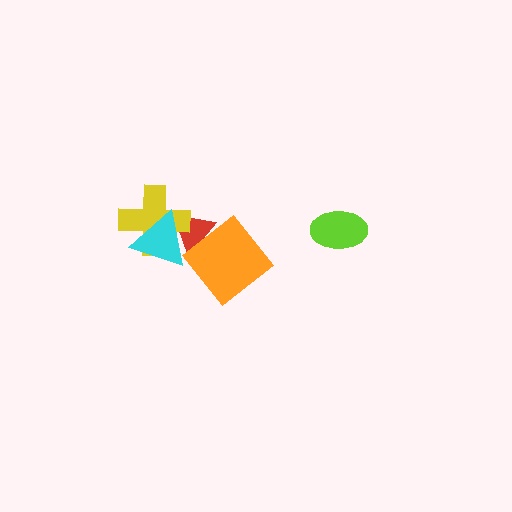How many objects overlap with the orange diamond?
2 objects overlap with the orange diamond.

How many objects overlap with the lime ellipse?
0 objects overlap with the lime ellipse.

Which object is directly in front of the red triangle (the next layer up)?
The orange diamond is directly in front of the red triangle.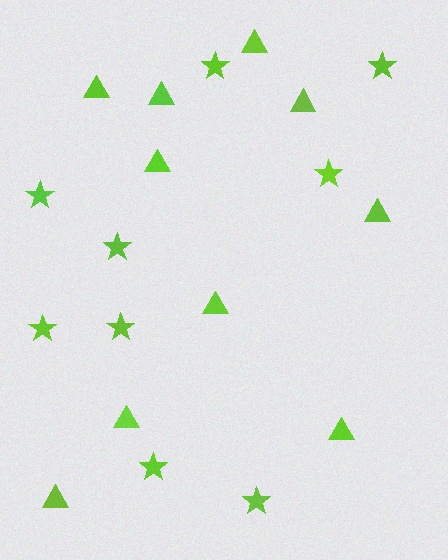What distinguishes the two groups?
There are 2 groups: one group of triangles (10) and one group of stars (9).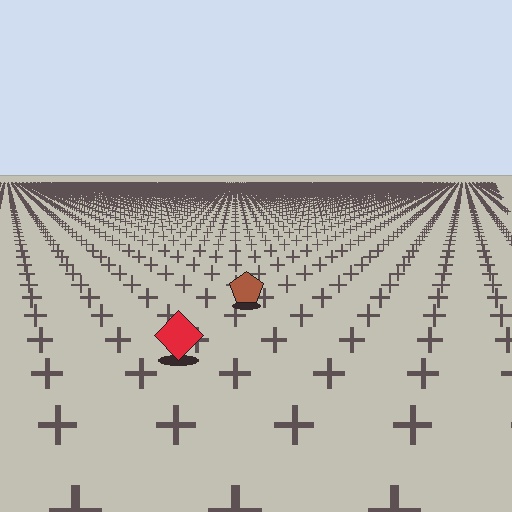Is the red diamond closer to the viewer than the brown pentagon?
Yes. The red diamond is closer — you can tell from the texture gradient: the ground texture is coarser near it.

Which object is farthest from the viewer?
The brown pentagon is farthest from the viewer. It appears smaller and the ground texture around it is denser.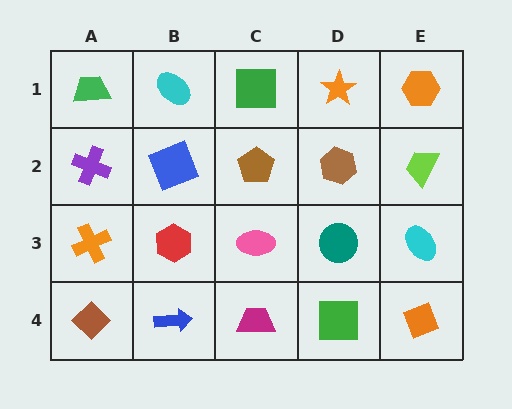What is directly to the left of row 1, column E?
An orange star.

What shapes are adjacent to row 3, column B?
A blue square (row 2, column B), a blue arrow (row 4, column B), an orange cross (row 3, column A), a pink ellipse (row 3, column C).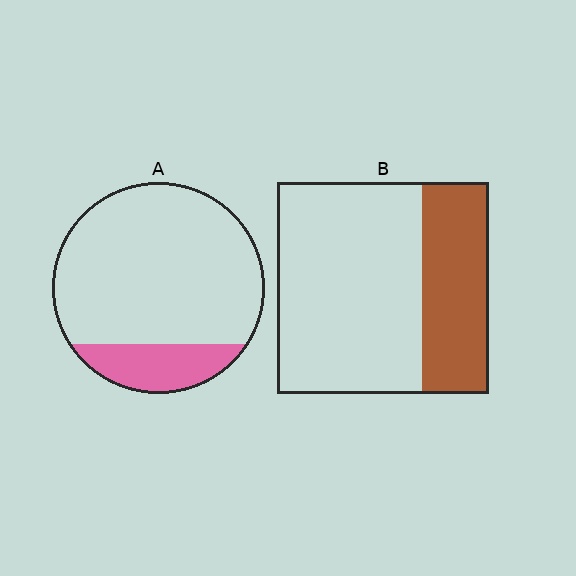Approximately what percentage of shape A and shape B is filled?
A is approximately 20% and B is approximately 30%.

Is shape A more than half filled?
No.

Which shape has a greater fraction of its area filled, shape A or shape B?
Shape B.